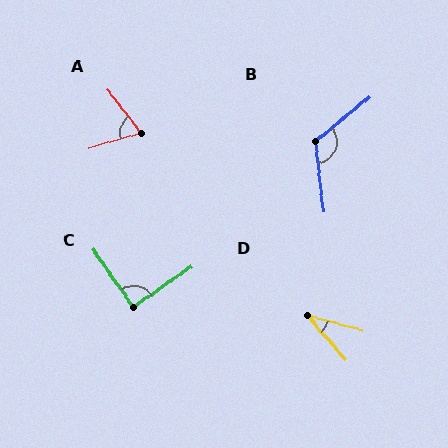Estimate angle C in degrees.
Approximately 91 degrees.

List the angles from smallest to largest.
D (34°), A (68°), C (91°), B (122°).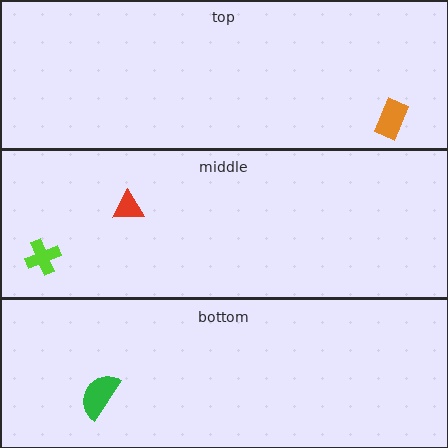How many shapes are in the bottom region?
1.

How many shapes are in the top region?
1.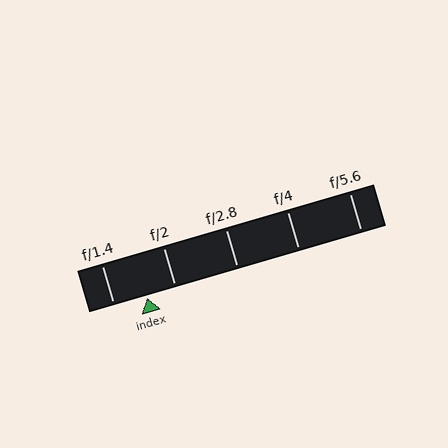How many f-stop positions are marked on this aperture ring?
There are 5 f-stop positions marked.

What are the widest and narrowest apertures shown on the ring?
The widest aperture shown is f/1.4 and the narrowest is f/5.6.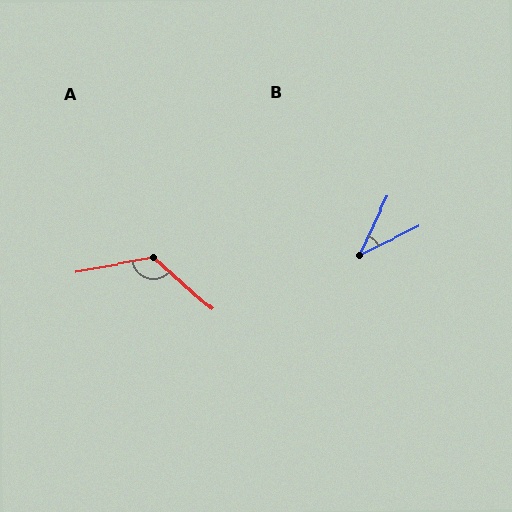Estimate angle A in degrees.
Approximately 128 degrees.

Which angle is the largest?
A, at approximately 128 degrees.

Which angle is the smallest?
B, at approximately 39 degrees.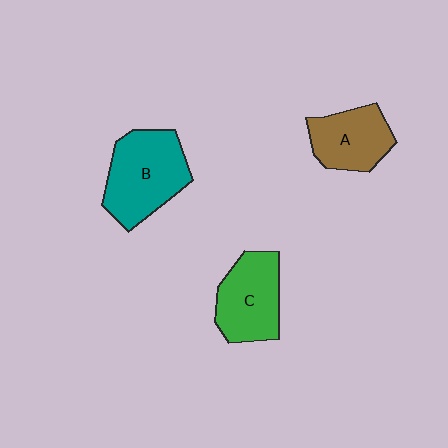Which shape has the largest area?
Shape B (teal).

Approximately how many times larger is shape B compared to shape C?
Approximately 1.2 times.